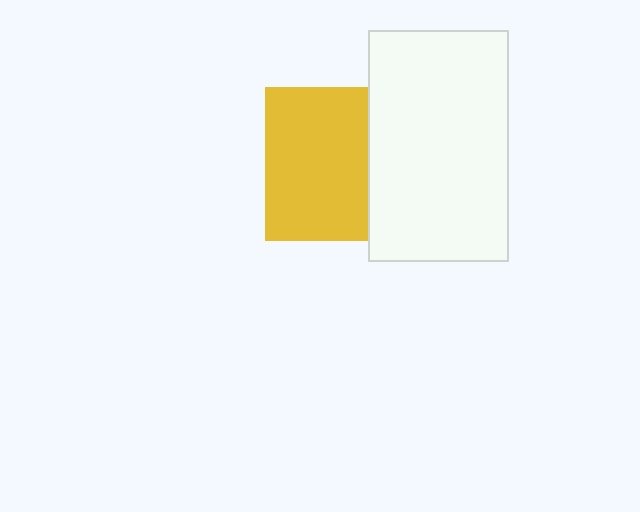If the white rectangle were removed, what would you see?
You would see the complete yellow square.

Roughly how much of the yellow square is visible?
Most of it is visible (roughly 66%).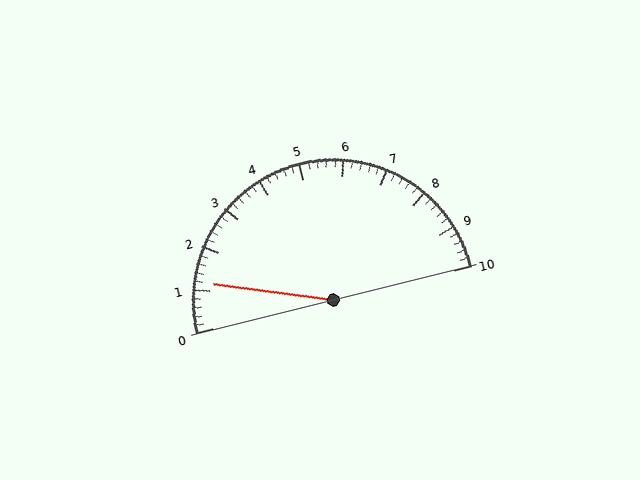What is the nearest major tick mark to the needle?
The nearest major tick mark is 1.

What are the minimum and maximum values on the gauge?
The gauge ranges from 0 to 10.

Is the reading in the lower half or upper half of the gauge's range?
The reading is in the lower half of the range (0 to 10).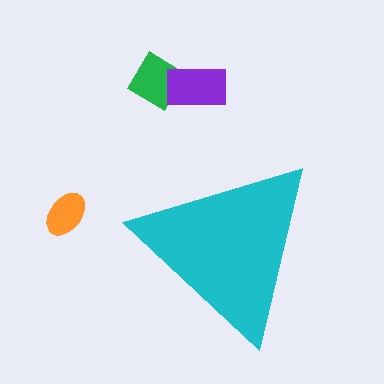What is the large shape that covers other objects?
A cyan triangle.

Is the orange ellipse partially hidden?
No, the orange ellipse is fully visible.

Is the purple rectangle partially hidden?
No, the purple rectangle is fully visible.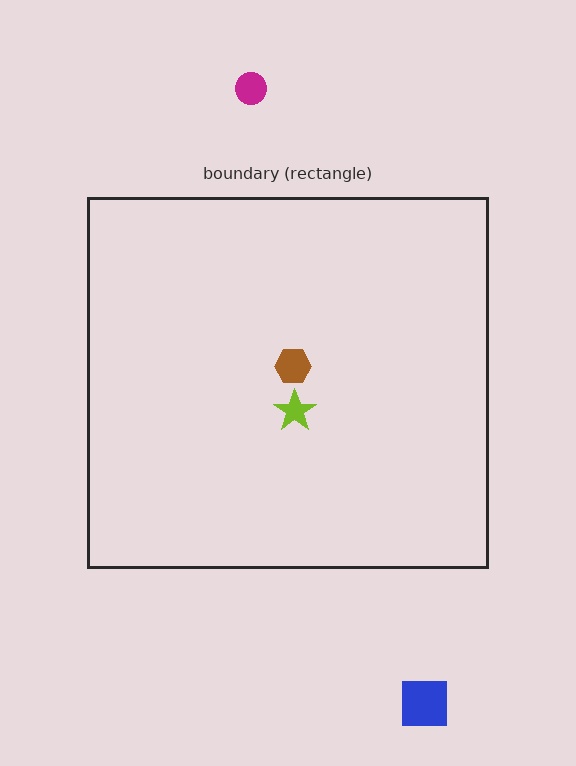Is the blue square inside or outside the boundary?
Outside.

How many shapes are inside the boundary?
2 inside, 2 outside.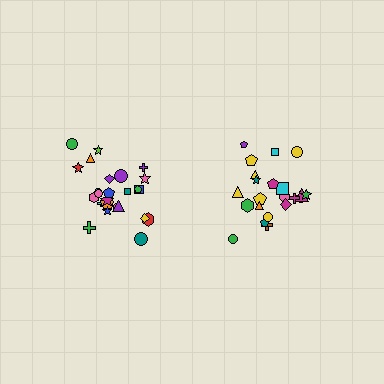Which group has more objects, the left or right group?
The left group.